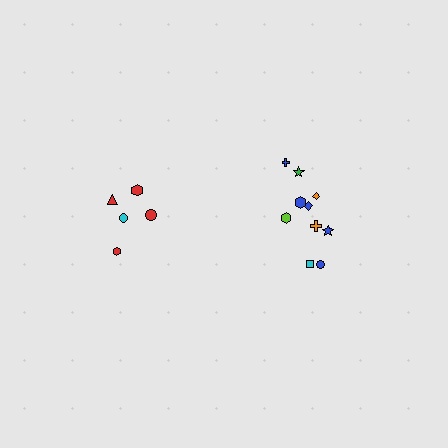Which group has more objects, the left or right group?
The right group.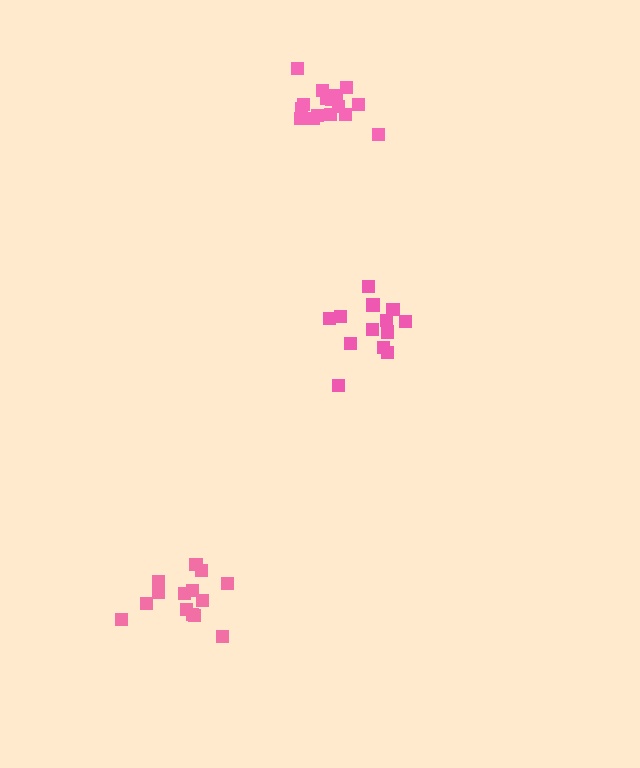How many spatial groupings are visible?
There are 3 spatial groupings.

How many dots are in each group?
Group 1: 14 dots, Group 2: 13 dots, Group 3: 17 dots (44 total).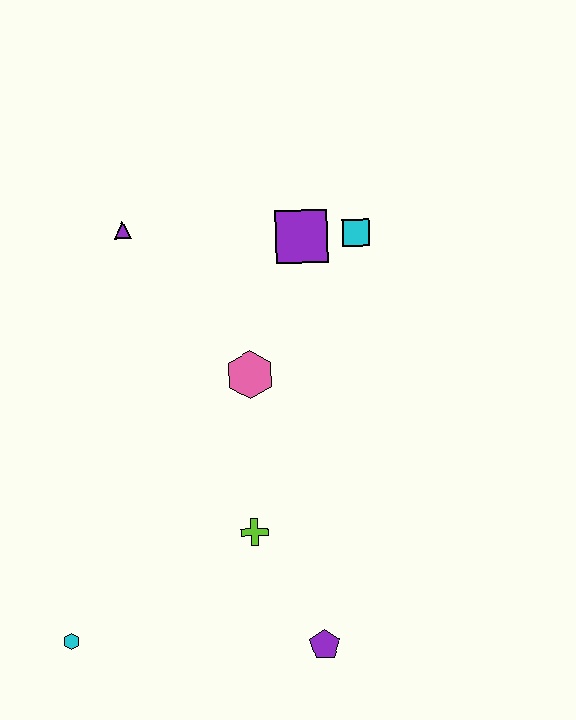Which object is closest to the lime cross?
The purple pentagon is closest to the lime cross.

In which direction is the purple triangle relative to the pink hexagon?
The purple triangle is above the pink hexagon.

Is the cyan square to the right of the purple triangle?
Yes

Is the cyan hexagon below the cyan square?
Yes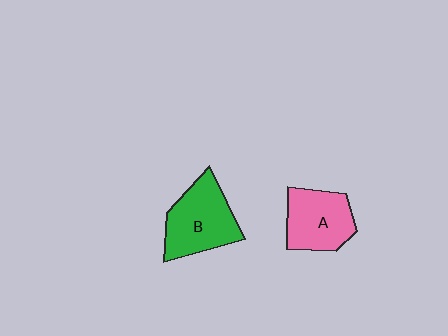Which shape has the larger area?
Shape B (green).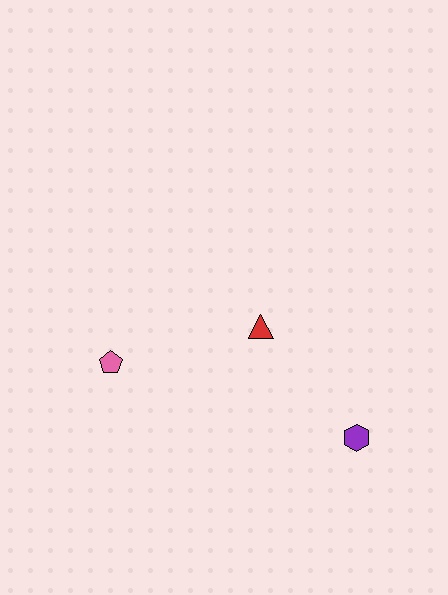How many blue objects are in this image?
There are no blue objects.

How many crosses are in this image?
There are no crosses.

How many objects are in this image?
There are 3 objects.